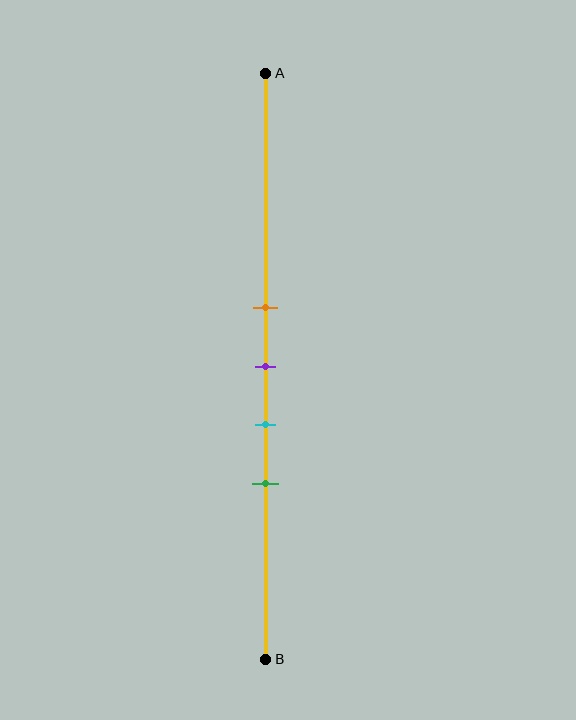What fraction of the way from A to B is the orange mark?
The orange mark is approximately 40% (0.4) of the way from A to B.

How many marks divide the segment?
There are 4 marks dividing the segment.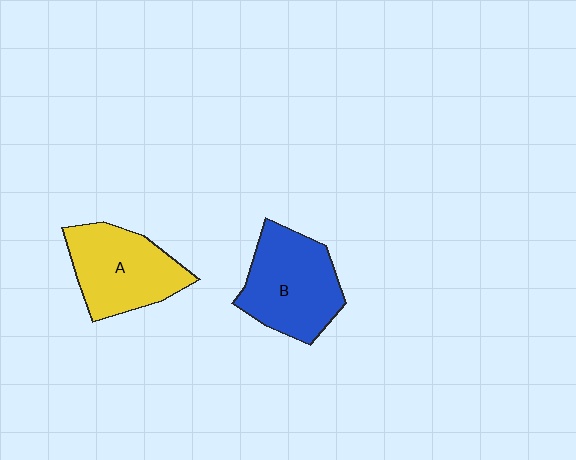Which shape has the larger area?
Shape B (blue).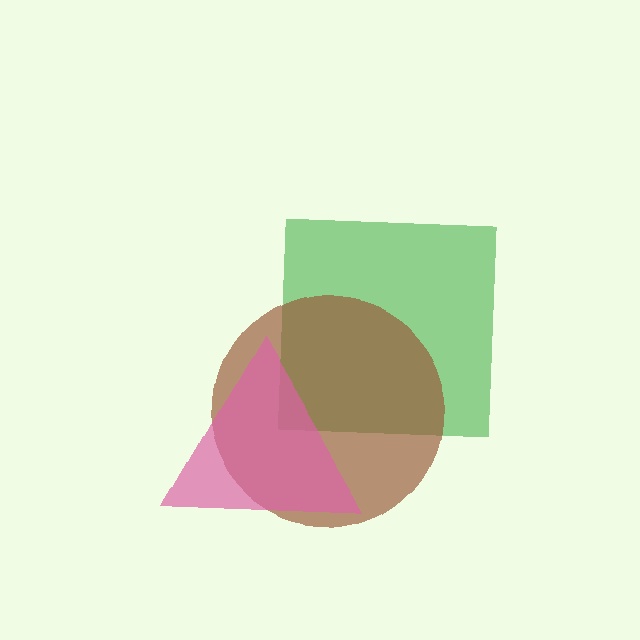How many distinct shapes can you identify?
There are 3 distinct shapes: a green square, a brown circle, a pink triangle.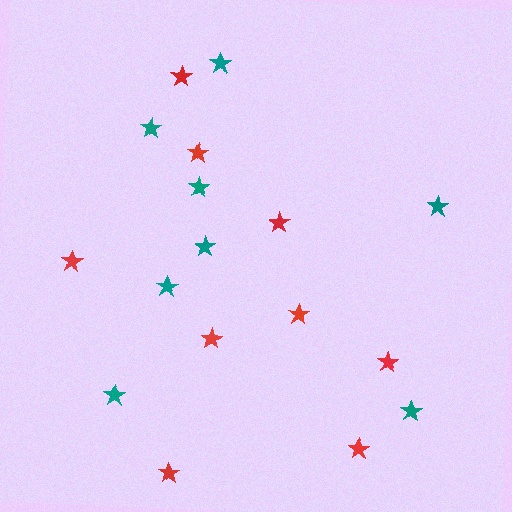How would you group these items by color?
There are 2 groups: one group of teal stars (8) and one group of red stars (9).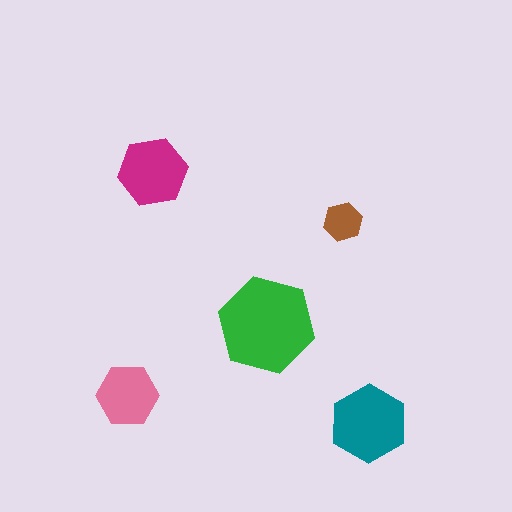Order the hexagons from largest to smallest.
the green one, the teal one, the magenta one, the pink one, the brown one.